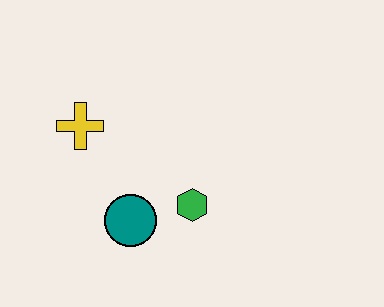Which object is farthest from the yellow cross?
The green hexagon is farthest from the yellow cross.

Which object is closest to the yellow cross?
The teal circle is closest to the yellow cross.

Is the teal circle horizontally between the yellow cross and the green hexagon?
Yes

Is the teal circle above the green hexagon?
No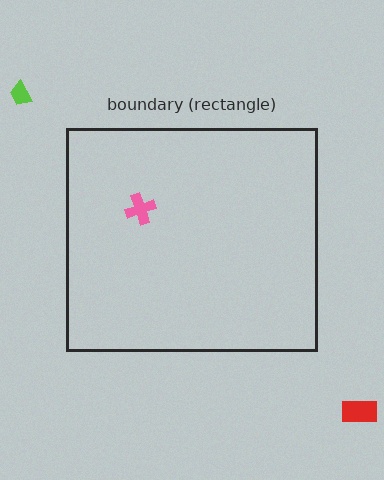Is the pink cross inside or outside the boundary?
Inside.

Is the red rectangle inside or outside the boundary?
Outside.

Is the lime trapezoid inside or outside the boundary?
Outside.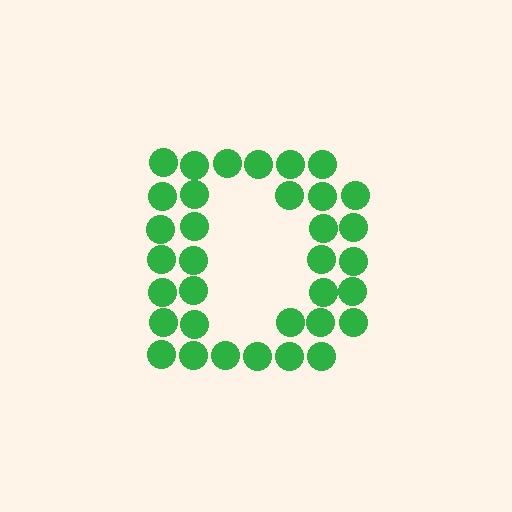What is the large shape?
The large shape is the letter D.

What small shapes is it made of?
It is made of small circles.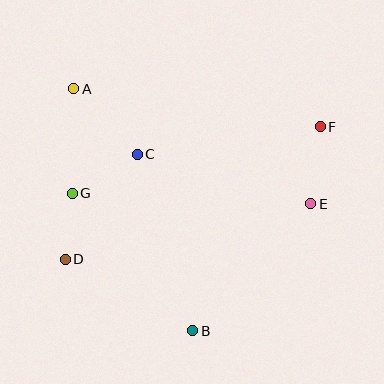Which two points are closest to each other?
Points D and G are closest to each other.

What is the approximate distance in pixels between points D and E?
The distance between D and E is approximately 252 pixels.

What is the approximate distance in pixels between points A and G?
The distance between A and G is approximately 105 pixels.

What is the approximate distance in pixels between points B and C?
The distance between B and C is approximately 185 pixels.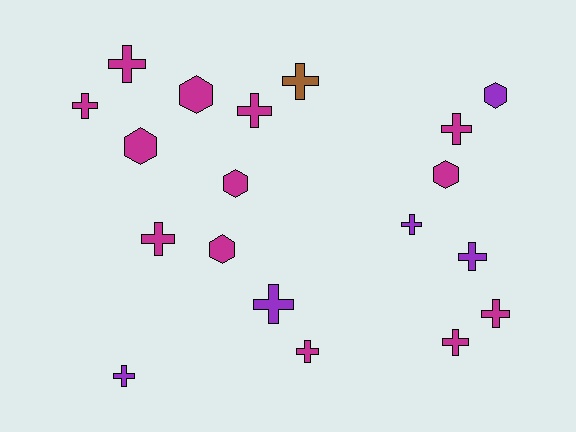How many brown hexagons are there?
There are no brown hexagons.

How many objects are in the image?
There are 19 objects.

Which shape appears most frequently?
Cross, with 13 objects.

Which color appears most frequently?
Magenta, with 13 objects.